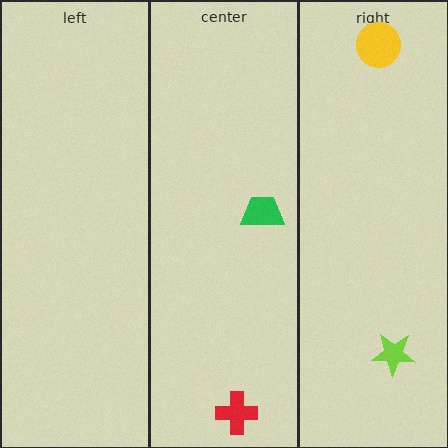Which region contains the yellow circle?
The right region.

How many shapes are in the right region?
2.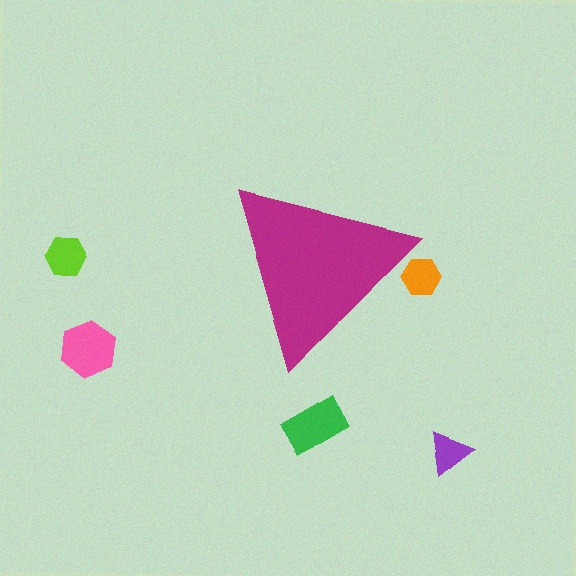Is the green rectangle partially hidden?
No, the green rectangle is fully visible.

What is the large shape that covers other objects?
A magenta triangle.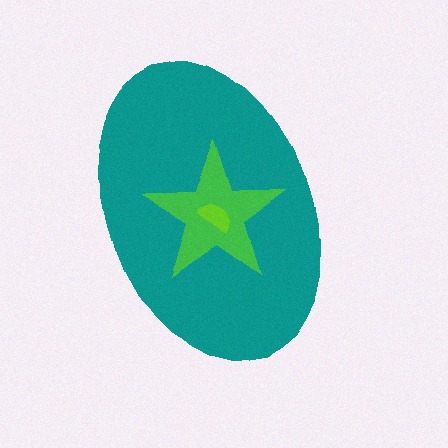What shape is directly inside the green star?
The lime semicircle.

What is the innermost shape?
The lime semicircle.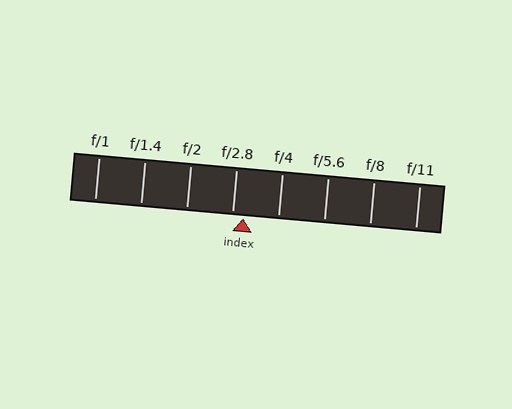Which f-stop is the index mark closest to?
The index mark is closest to f/2.8.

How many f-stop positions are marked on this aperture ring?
There are 8 f-stop positions marked.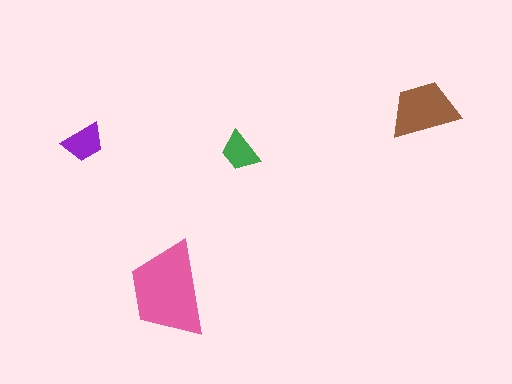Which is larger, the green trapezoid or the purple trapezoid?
The purple one.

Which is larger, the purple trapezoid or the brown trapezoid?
The brown one.